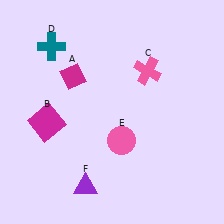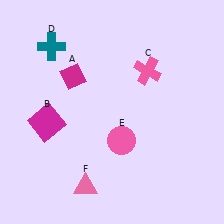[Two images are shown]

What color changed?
The triangle (F) changed from purple in Image 1 to pink in Image 2.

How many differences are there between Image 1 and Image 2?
There is 1 difference between the two images.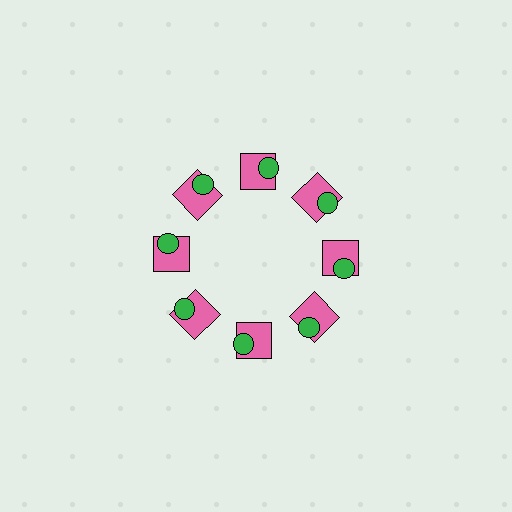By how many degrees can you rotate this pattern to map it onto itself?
The pattern maps onto itself every 45 degrees of rotation.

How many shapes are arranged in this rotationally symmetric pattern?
There are 16 shapes, arranged in 8 groups of 2.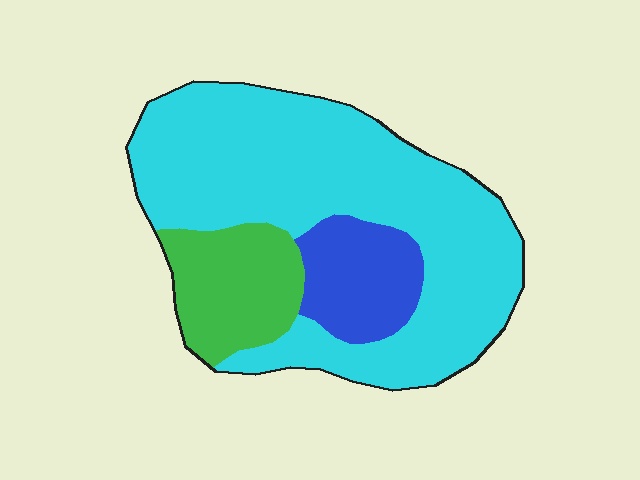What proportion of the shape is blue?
Blue covers about 15% of the shape.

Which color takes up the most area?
Cyan, at roughly 70%.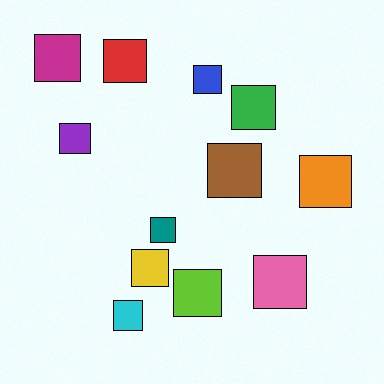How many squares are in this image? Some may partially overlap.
There are 12 squares.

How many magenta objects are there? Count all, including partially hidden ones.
There is 1 magenta object.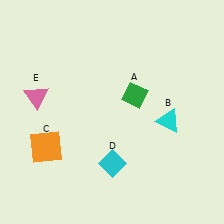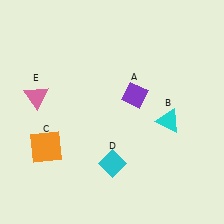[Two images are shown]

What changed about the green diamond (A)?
In Image 1, A is green. In Image 2, it changed to purple.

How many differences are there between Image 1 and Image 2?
There is 1 difference between the two images.